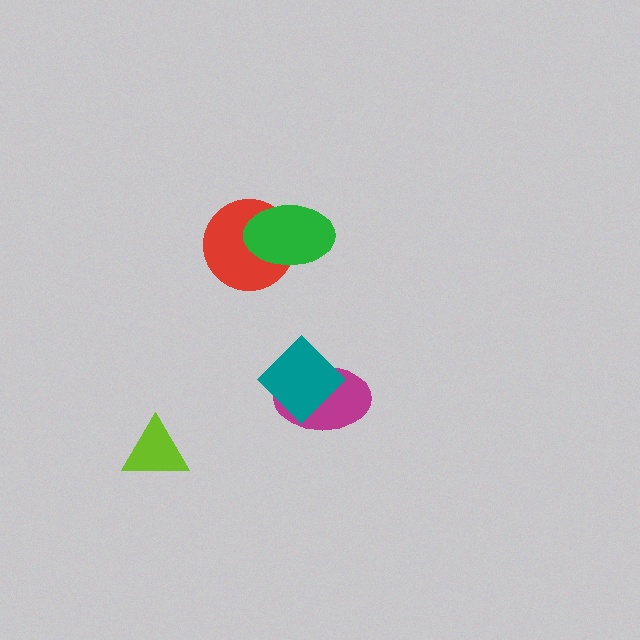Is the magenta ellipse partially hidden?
Yes, it is partially covered by another shape.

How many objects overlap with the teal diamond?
1 object overlaps with the teal diamond.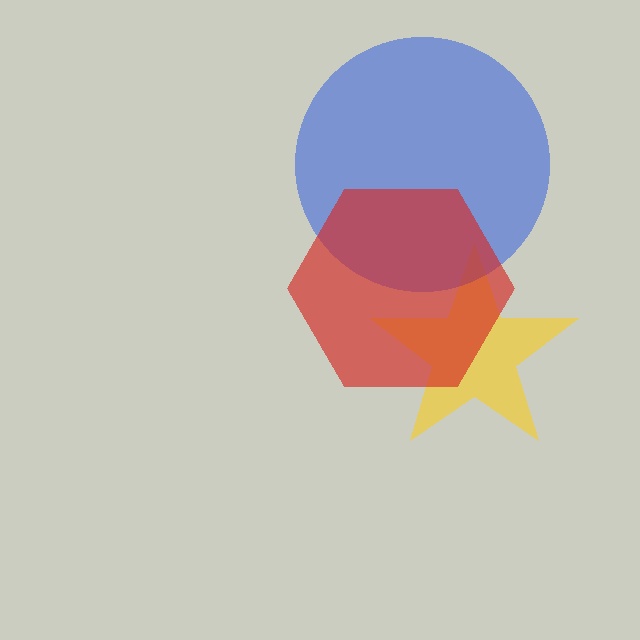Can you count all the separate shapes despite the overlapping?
Yes, there are 3 separate shapes.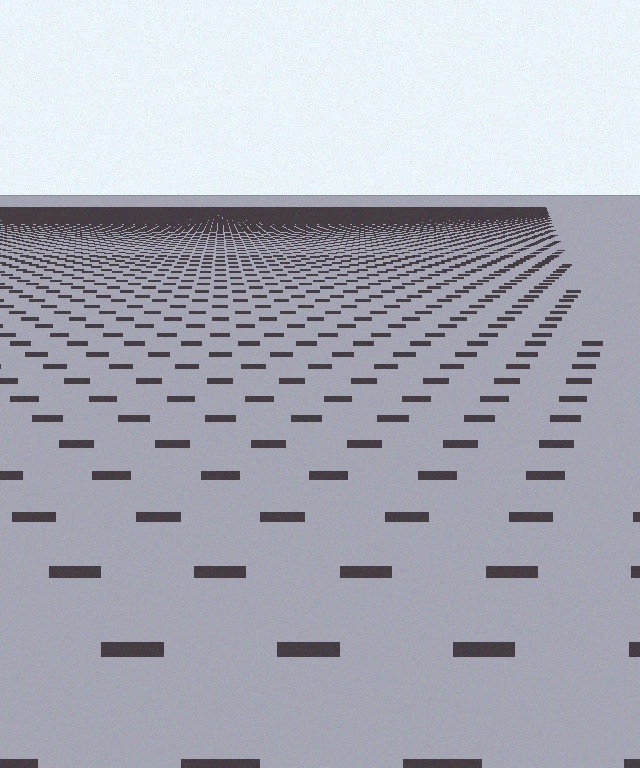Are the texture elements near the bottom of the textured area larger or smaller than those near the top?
Larger. Near the bottom, elements are closer to the viewer and appear at a bigger on-screen size.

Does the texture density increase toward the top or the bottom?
Density increases toward the top.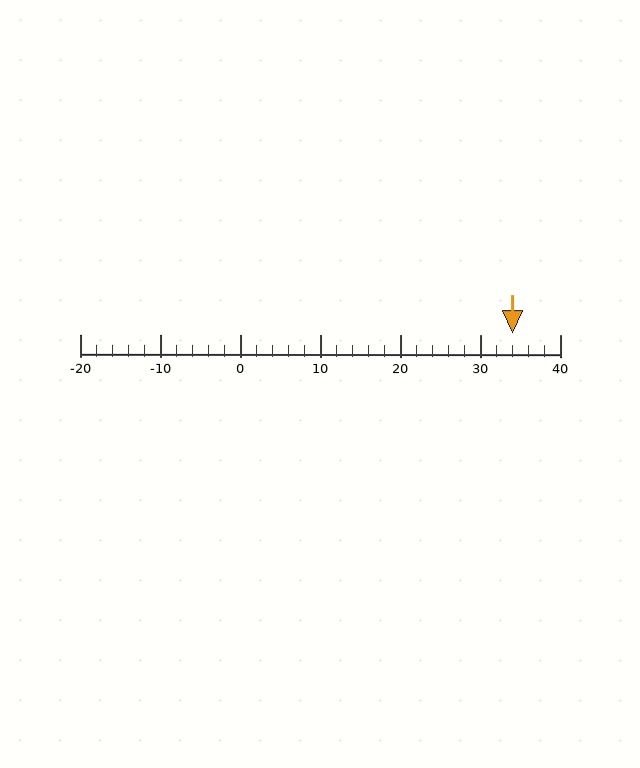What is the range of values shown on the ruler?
The ruler shows values from -20 to 40.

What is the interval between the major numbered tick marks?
The major tick marks are spaced 10 units apart.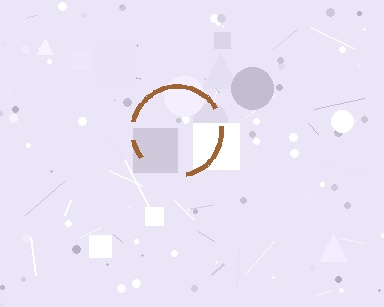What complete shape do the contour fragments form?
The contour fragments form a circle.